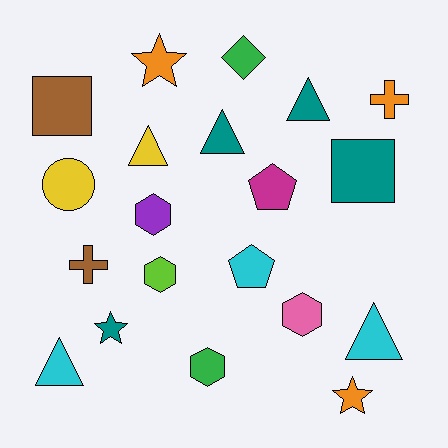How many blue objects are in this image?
There are no blue objects.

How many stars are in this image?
There are 3 stars.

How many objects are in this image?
There are 20 objects.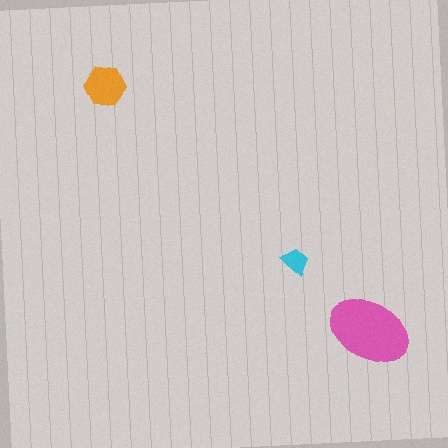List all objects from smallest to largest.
The cyan trapezoid, the orange hexagon, the pink ellipse.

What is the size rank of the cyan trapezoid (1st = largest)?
3rd.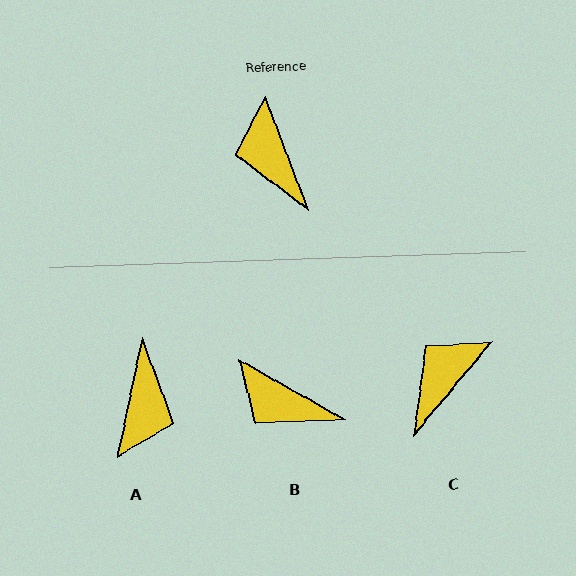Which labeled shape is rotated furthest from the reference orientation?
A, about 147 degrees away.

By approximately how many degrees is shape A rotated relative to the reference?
Approximately 147 degrees counter-clockwise.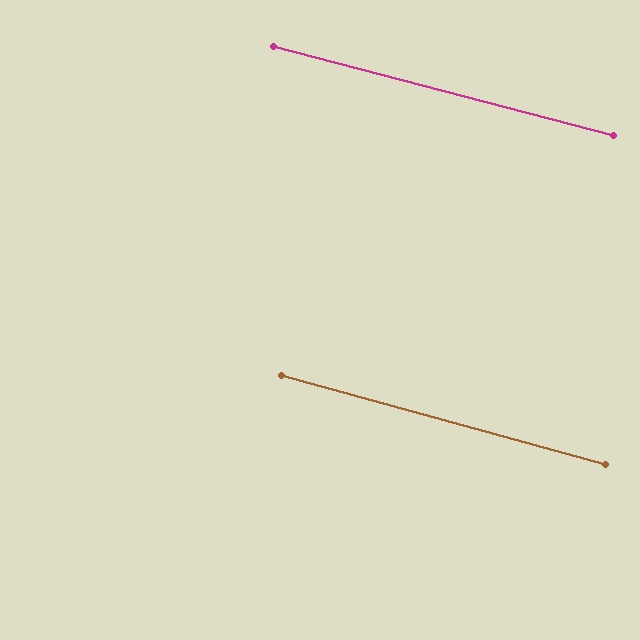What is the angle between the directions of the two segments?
Approximately 1 degree.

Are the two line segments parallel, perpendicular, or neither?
Parallel — their directions differ by only 0.6°.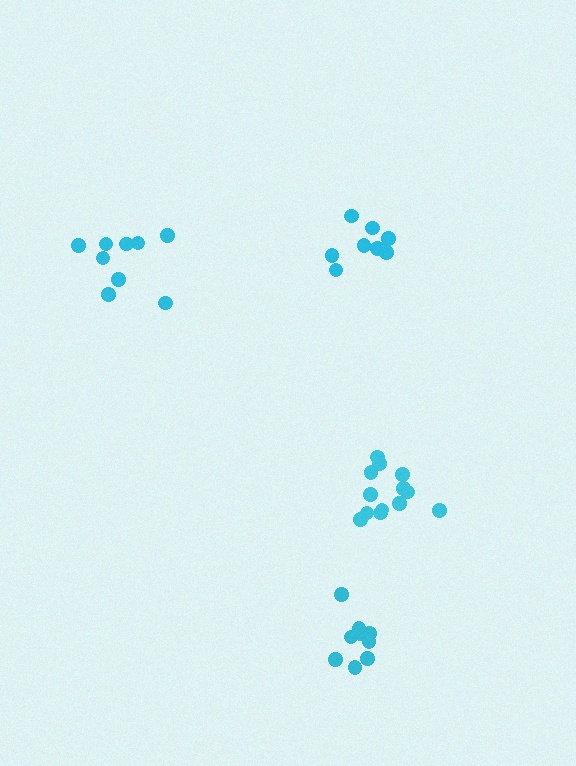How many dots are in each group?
Group 1: 13 dots, Group 2: 9 dots, Group 3: 9 dots, Group 4: 8 dots (39 total).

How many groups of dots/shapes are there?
There are 4 groups.